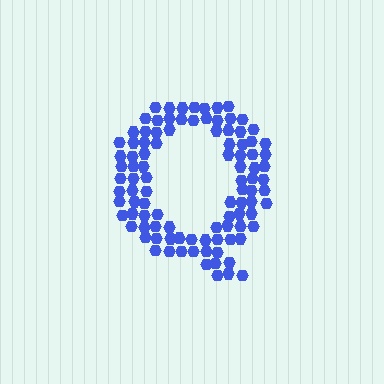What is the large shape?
The large shape is the letter Q.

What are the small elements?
The small elements are hexagons.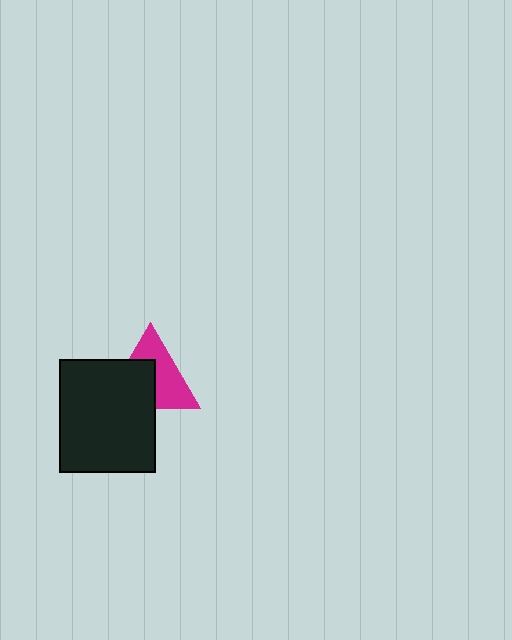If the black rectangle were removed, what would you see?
You would see the complete magenta triangle.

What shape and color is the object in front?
The object in front is a black rectangle.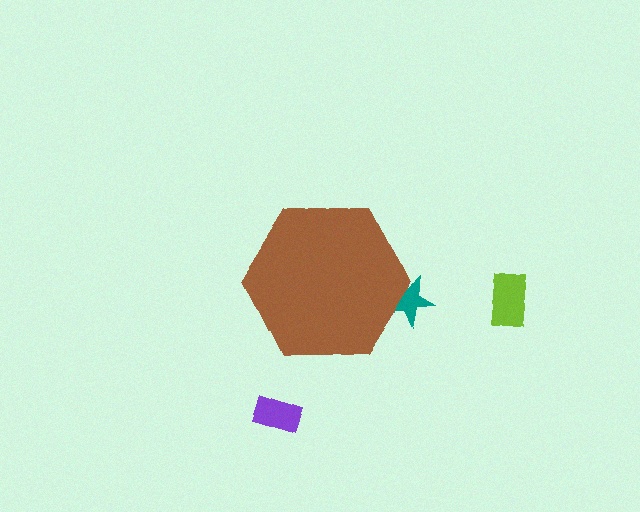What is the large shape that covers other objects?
A brown hexagon.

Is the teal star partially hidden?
Yes, the teal star is partially hidden behind the brown hexagon.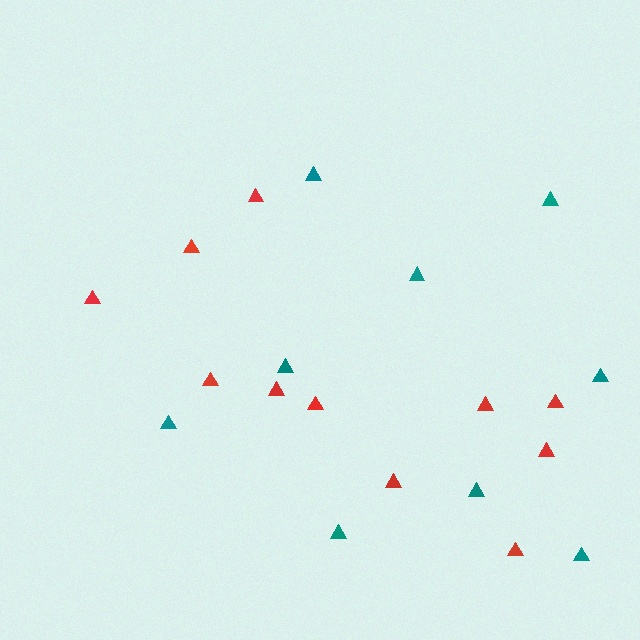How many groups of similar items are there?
There are 2 groups: one group of red triangles (11) and one group of teal triangles (9).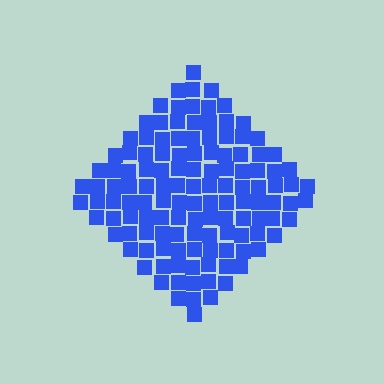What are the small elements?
The small elements are squares.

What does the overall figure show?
The overall figure shows a diamond.